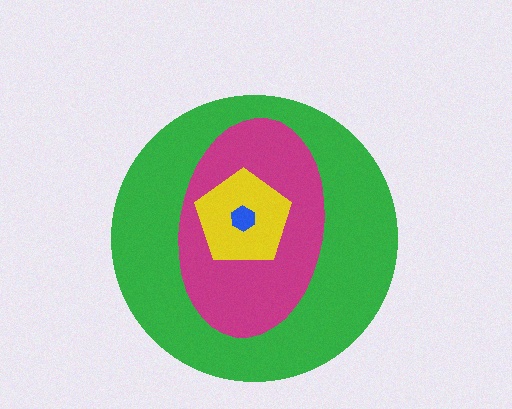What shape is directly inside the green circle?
The magenta ellipse.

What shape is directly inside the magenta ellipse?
The yellow pentagon.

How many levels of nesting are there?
4.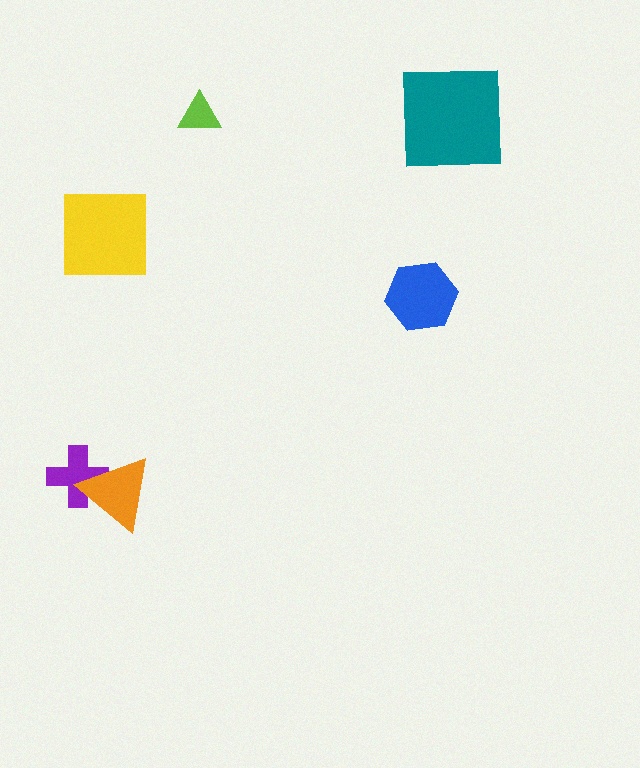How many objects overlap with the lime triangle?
0 objects overlap with the lime triangle.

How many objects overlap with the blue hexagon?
0 objects overlap with the blue hexagon.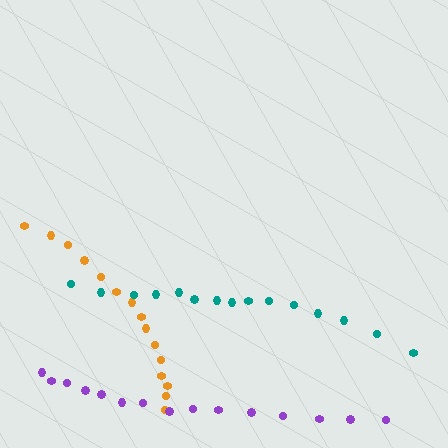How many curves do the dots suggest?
There are 3 distinct paths.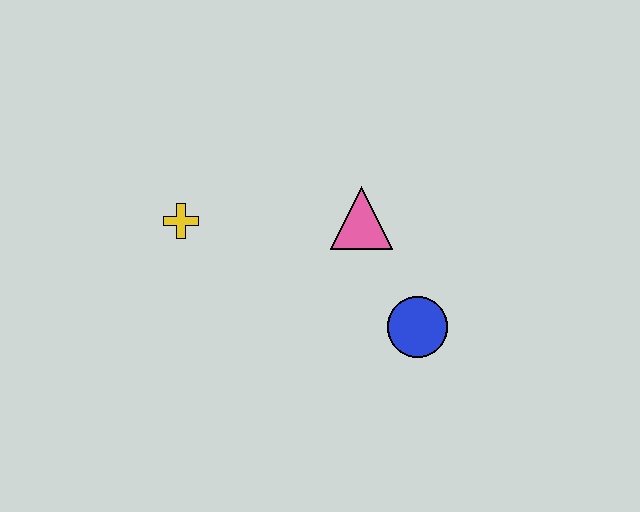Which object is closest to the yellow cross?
The pink triangle is closest to the yellow cross.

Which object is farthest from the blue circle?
The yellow cross is farthest from the blue circle.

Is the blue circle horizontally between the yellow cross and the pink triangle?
No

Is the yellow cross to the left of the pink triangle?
Yes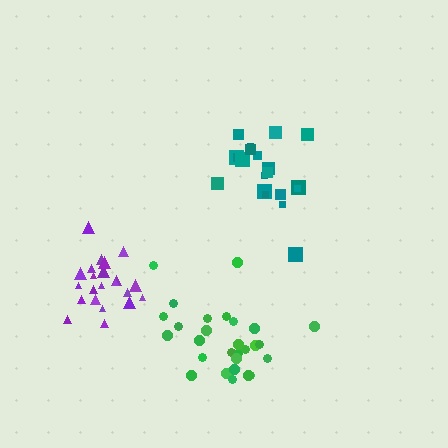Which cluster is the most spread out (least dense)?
Teal.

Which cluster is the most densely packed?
Purple.